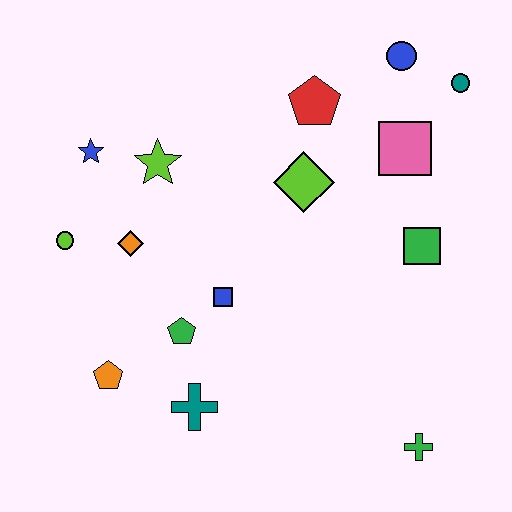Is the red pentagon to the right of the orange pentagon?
Yes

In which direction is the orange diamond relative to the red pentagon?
The orange diamond is to the left of the red pentagon.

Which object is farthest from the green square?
The lime circle is farthest from the green square.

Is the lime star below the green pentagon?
No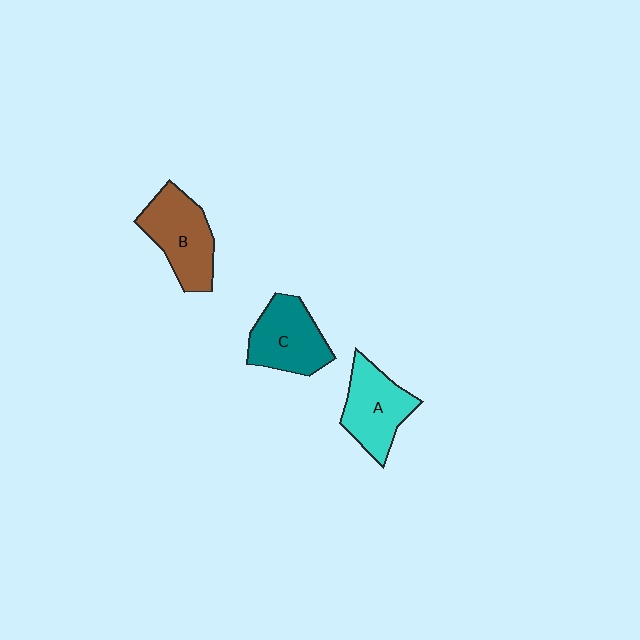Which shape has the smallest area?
Shape A (cyan).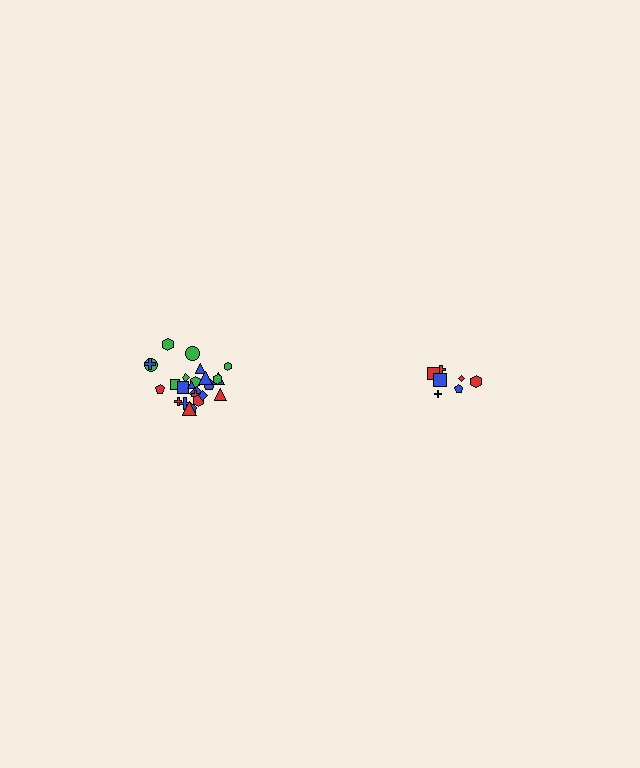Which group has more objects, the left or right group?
The left group.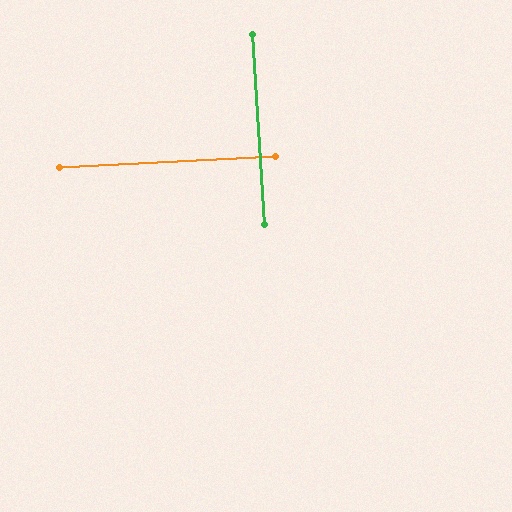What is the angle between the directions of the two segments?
Approximately 89 degrees.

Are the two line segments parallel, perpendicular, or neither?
Perpendicular — they meet at approximately 89°.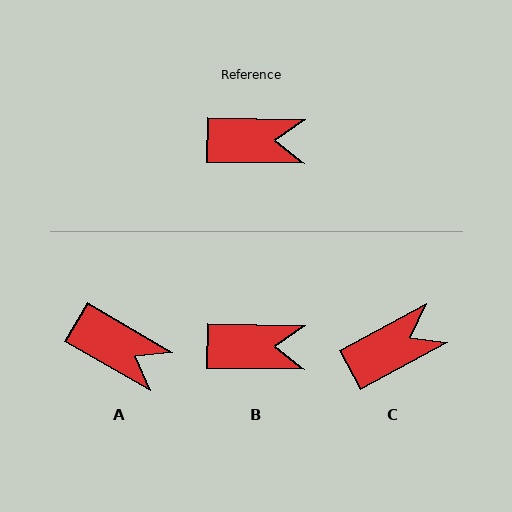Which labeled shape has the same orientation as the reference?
B.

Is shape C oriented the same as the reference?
No, it is off by about 29 degrees.